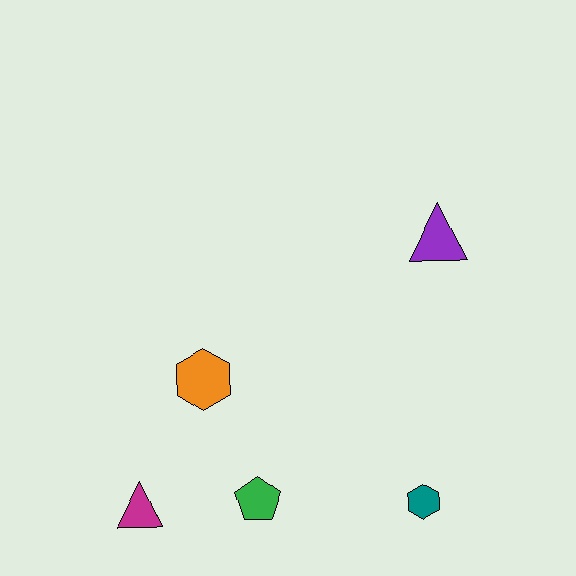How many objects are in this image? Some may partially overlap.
There are 5 objects.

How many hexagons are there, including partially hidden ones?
There are 2 hexagons.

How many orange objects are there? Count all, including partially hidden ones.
There is 1 orange object.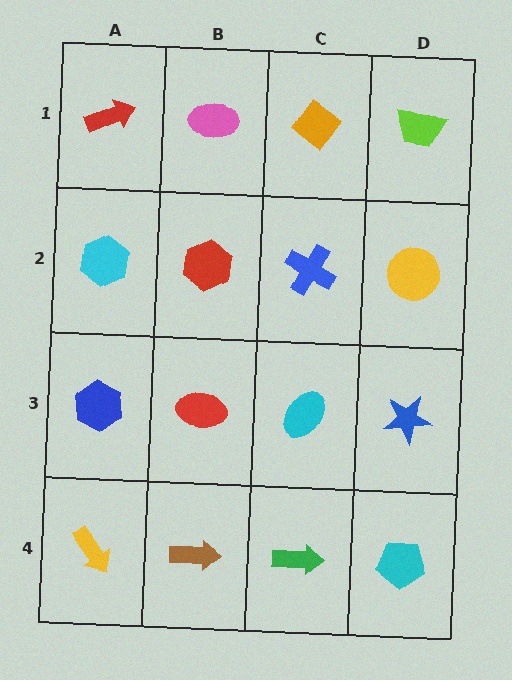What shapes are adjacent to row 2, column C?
An orange diamond (row 1, column C), a cyan ellipse (row 3, column C), a red hexagon (row 2, column B), a yellow circle (row 2, column D).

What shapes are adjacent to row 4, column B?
A red ellipse (row 3, column B), a yellow arrow (row 4, column A), a green arrow (row 4, column C).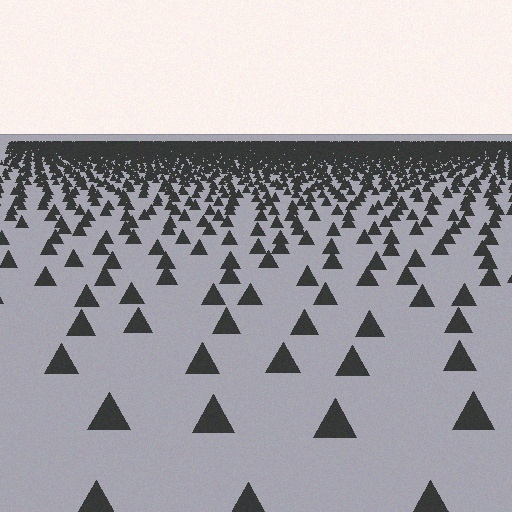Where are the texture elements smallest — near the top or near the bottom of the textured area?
Near the top.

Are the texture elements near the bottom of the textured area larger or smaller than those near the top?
Larger. Near the bottom, elements are closer to the viewer and appear at a bigger on-screen size.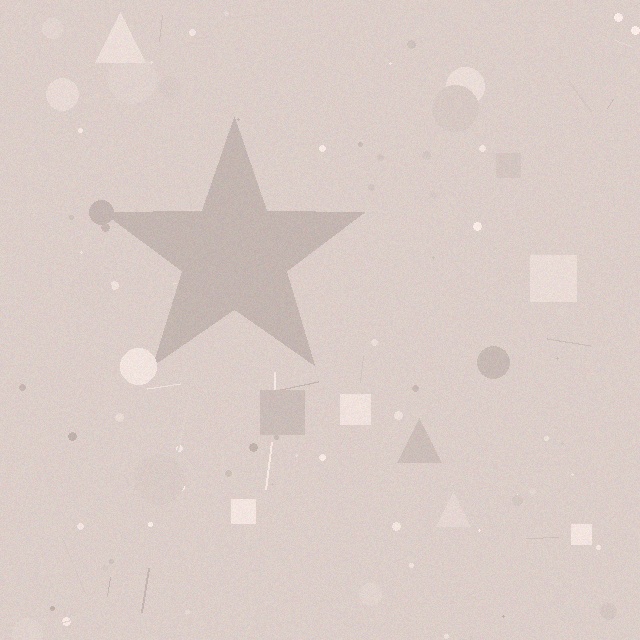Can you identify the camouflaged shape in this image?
The camouflaged shape is a star.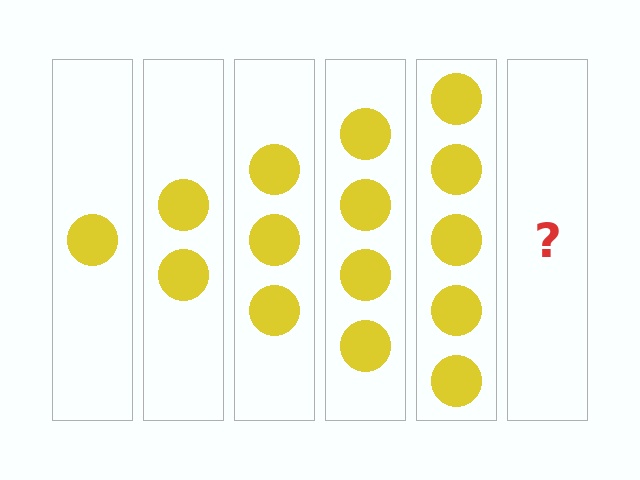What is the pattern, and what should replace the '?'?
The pattern is that each step adds one more circle. The '?' should be 6 circles.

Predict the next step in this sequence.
The next step is 6 circles.